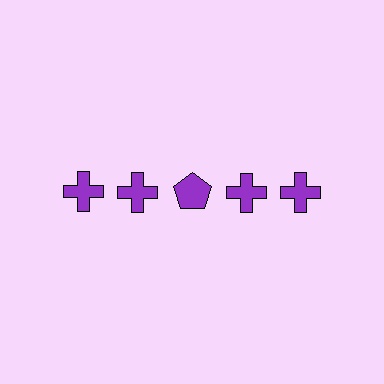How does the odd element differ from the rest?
It has a different shape: pentagon instead of cross.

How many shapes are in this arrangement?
There are 5 shapes arranged in a grid pattern.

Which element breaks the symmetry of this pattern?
The purple pentagon in the top row, center column breaks the symmetry. All other shapes are purple crosses.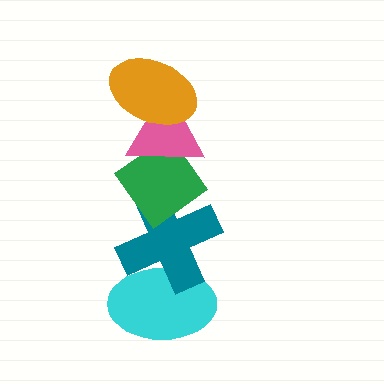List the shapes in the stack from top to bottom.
From top to bottom: the orange ellipse, the pink triangle, the green diamond, the teal cross, the cyan ellipse.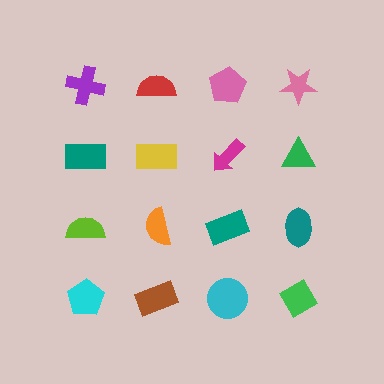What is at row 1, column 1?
A purple cross.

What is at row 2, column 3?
A magenta arrow.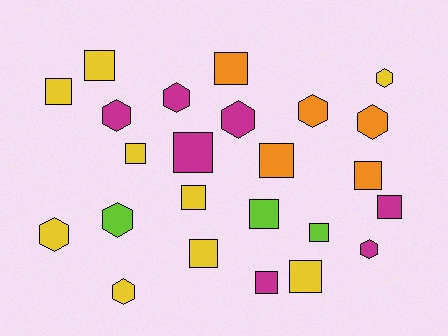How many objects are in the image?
There are 24 objects.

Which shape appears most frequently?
Square, with 14 objects.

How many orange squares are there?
There are 3 orange squares.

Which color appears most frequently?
Yellow, with 9 objects.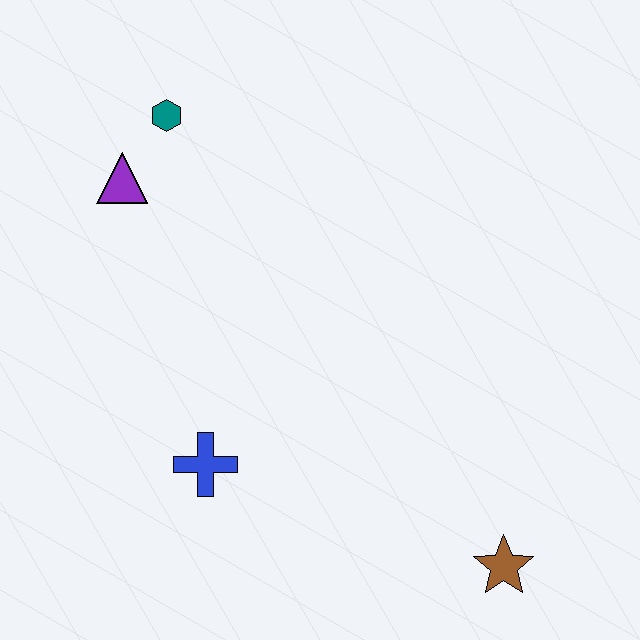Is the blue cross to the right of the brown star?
No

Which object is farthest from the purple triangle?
The brown star is farthest from the purple triangle.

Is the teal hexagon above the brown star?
Yes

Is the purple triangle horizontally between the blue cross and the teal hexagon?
No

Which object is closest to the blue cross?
The purple triangle is closest to the blue cross.